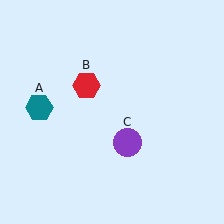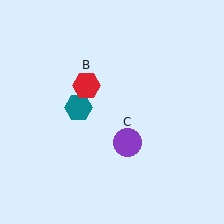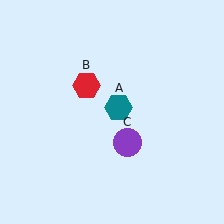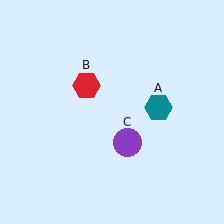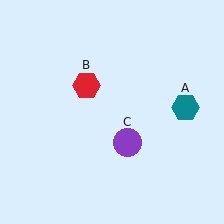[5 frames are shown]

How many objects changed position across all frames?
1 object changed position: teal hexagon (object A).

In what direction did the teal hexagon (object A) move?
The teal hexagon (object A) moved right.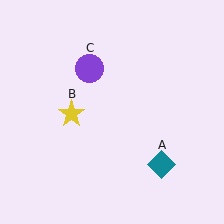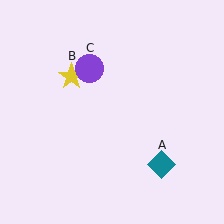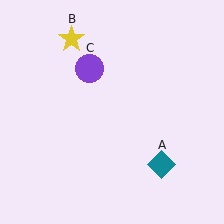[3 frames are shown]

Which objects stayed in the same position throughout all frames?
Teal diamond (object A) and purple circle (object C) remained stationary.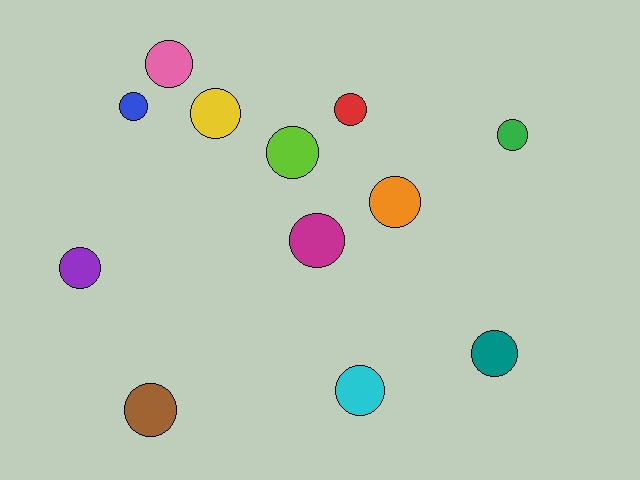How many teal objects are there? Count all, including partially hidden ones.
There is 1 teal object.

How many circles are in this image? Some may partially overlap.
There are 12 circles.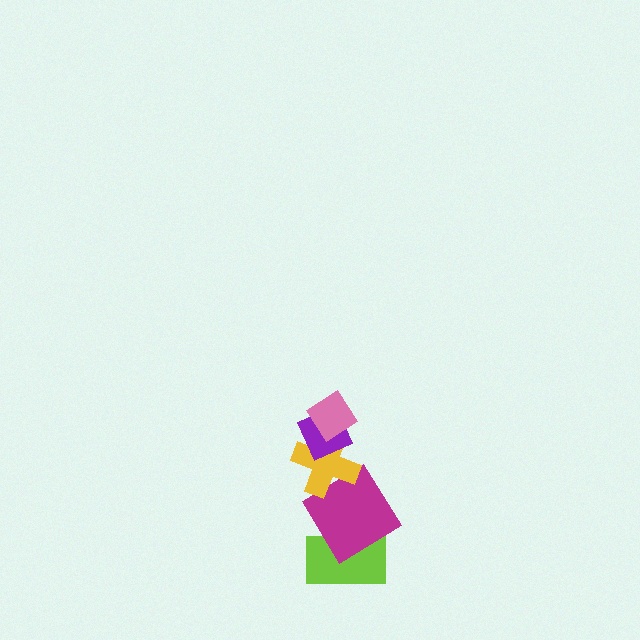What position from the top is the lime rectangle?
The lime rectangle is 5th from the top.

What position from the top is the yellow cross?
The yellow cross is 3rd from the top.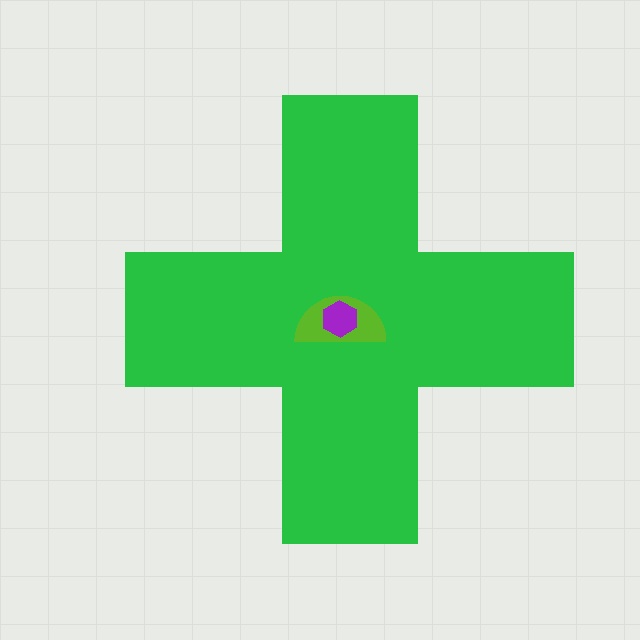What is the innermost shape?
The purple hexagon.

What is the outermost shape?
The green cross.